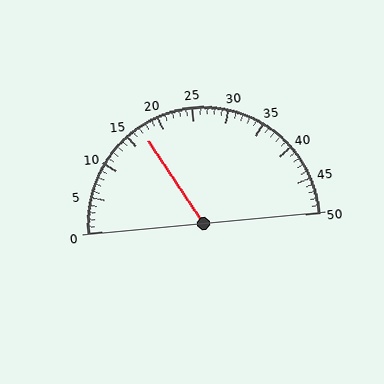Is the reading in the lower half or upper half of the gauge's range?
The reading is in the lower half of the range (0 to 50).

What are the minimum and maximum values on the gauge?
The gauge ranges from 0 to 50.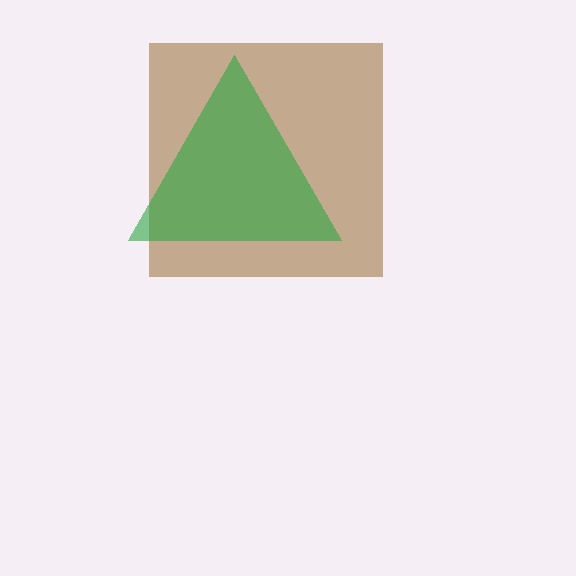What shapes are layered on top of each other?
The layered shapes are: a brown square, a green triangle.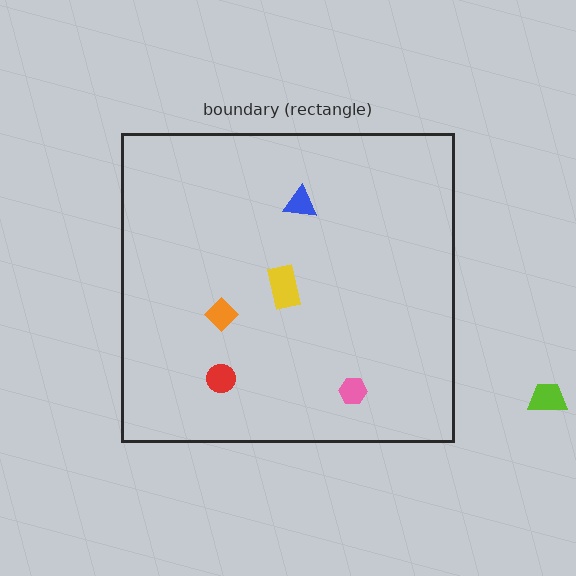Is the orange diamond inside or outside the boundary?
Inside.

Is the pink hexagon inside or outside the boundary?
Inside.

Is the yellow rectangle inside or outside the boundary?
Inside.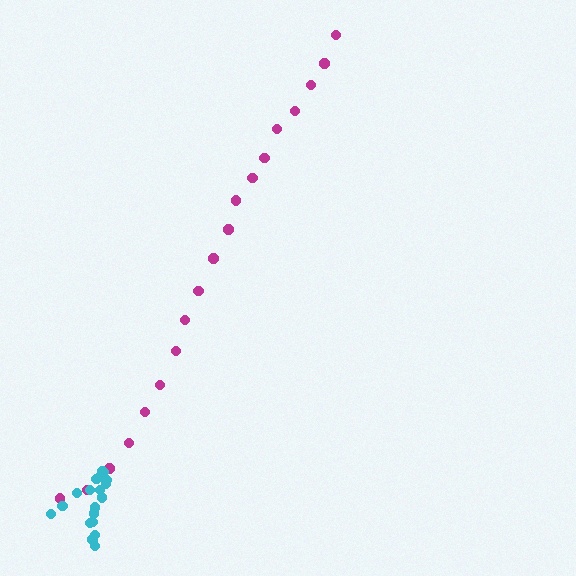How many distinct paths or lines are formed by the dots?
There are 2 distinct paths.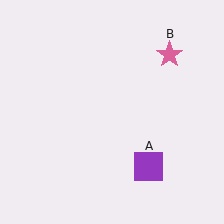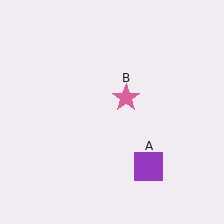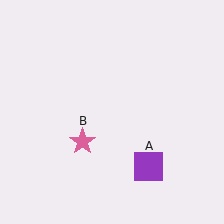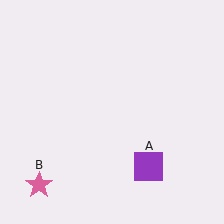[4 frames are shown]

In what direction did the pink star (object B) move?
The pink star (object B) moved down and to the left.